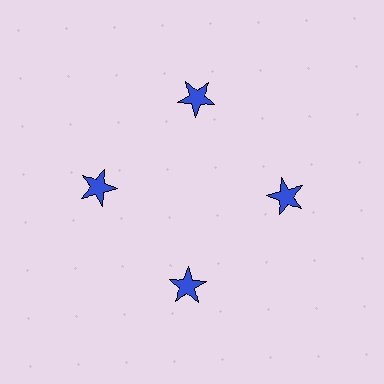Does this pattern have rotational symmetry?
Yes, this pattern has 4-fold rotational symmetry. It looks the same after rotating 90 degrees around the center.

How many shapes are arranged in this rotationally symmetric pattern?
There are 4 shapes, arranged in 4 groups of 1.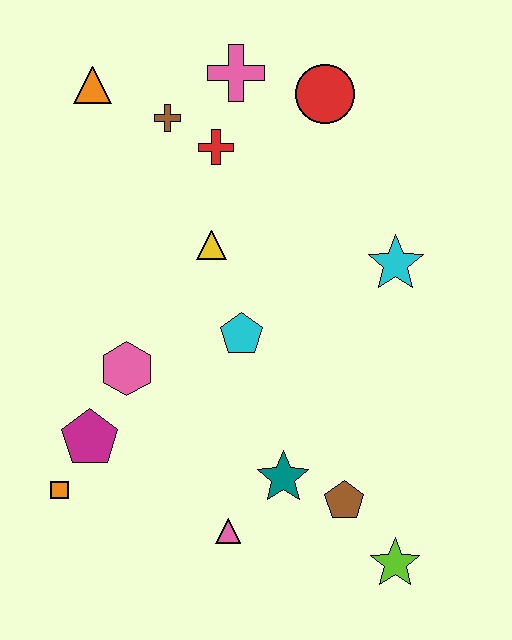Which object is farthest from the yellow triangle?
The lime star is farthest from the yellow triangle.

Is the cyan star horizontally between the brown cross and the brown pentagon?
No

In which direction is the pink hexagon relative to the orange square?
The pink hexagon is above the orange square.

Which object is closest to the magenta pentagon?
The orange square is closest to the magenta pentagon.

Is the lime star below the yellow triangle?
Yes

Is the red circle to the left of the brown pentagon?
Yes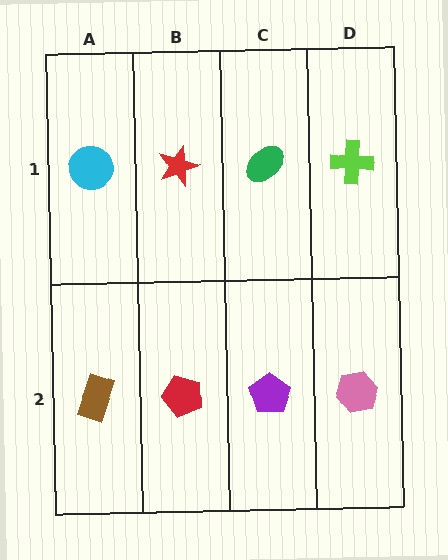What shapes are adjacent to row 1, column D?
A pink hexagon (row 2, column D), a green ellipse (row 1, column C).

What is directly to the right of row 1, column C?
A lime cross.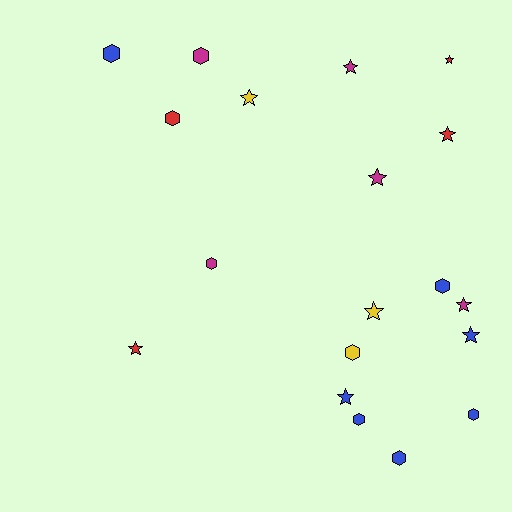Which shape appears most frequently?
Star, with 10 objects.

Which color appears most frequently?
Blue, with 7 objects.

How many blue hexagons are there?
There are 5 blue hexagons.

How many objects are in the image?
There are 19 objects.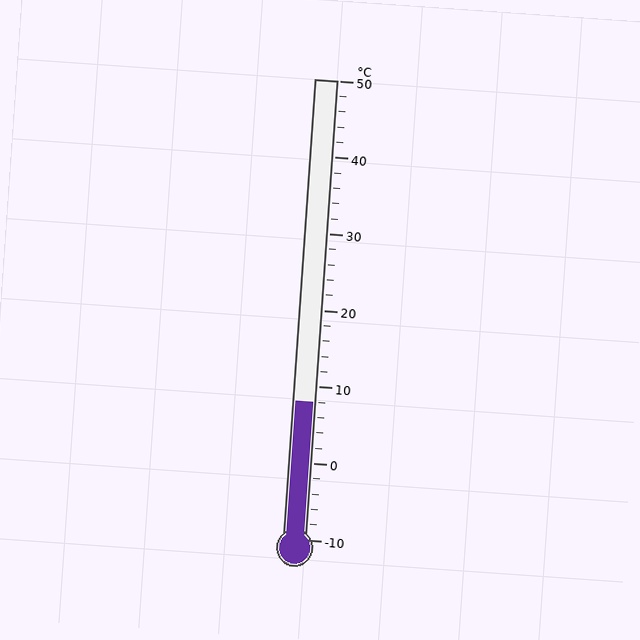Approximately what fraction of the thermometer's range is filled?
The thermometer is filled to approximately 30% of its range.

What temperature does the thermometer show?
The thermometer shows approximately 8°C.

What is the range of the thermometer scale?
The thermometer scale ranges from -10°C to 50°C.